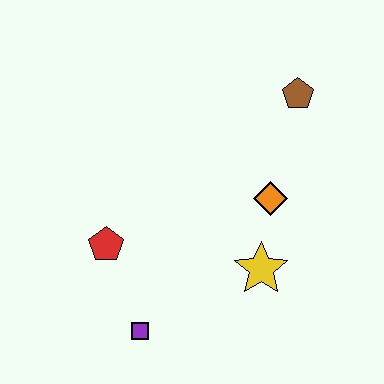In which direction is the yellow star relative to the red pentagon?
The yellow star is to the right of the red pentagon.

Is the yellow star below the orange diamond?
Yes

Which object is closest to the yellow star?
The orange diamond is closest to the yellow star.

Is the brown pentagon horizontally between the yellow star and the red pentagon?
No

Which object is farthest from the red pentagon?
The brown pentagon is farthest from the red pentagon.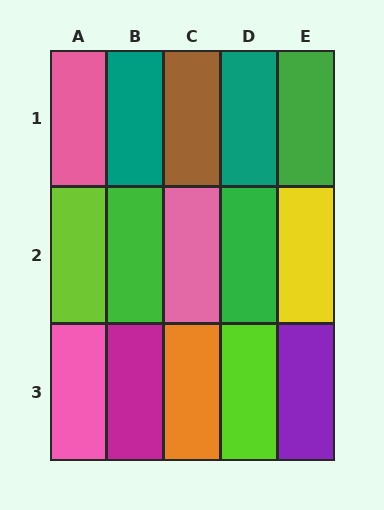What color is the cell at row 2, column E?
Yellow.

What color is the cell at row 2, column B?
Green.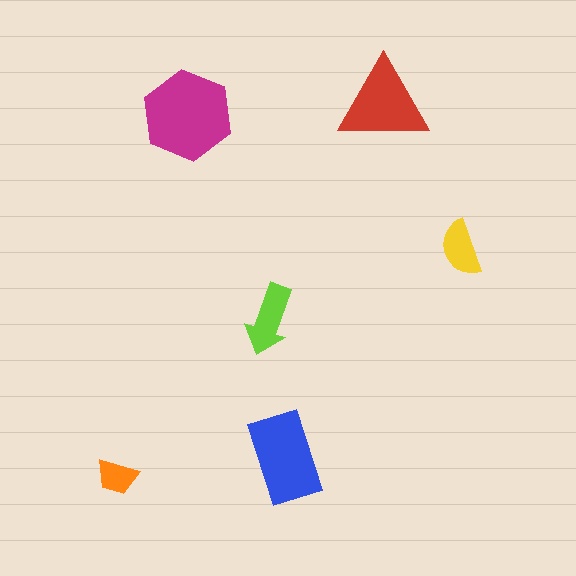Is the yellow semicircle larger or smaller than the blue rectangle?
Smaller.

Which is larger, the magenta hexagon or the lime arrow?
The magenta hexagon.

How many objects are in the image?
There are 6 objects in the image.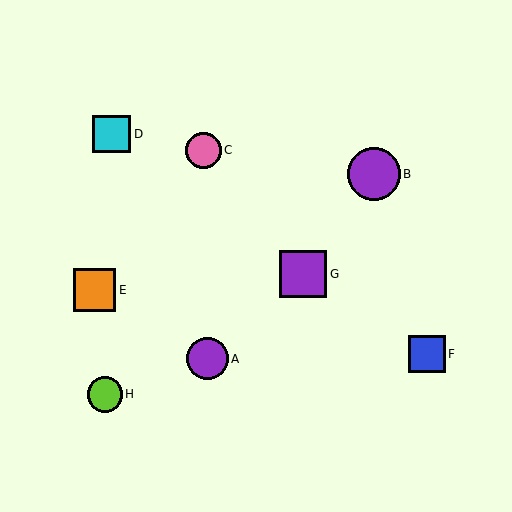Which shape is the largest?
The purple circle (labeled B) is the largest.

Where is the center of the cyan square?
The center of the cyan square is at (112, 134).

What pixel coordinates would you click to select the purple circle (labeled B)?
Click at (374, 174) to select the purple circle B.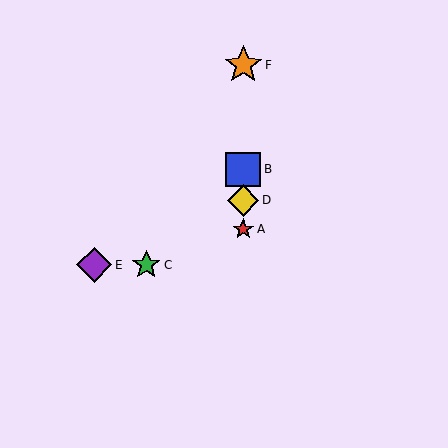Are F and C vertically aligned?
No, F is at x≈243 and C is at x≈146.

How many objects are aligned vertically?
4 objects (A, B, D, F) are aligned vertically.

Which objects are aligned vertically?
Objects A, B, D, F are aligned vertically.